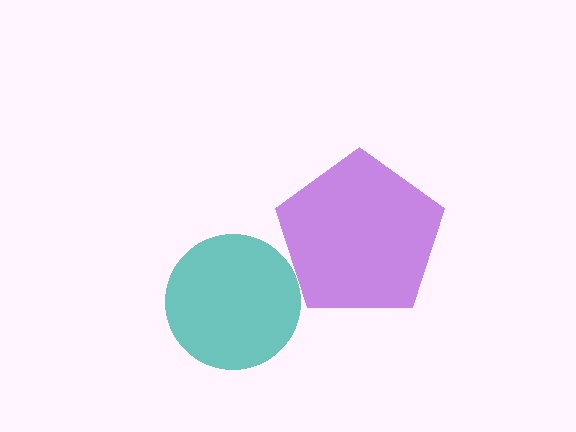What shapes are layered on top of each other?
The layered shapes are: a purple pentagon, a teal circle.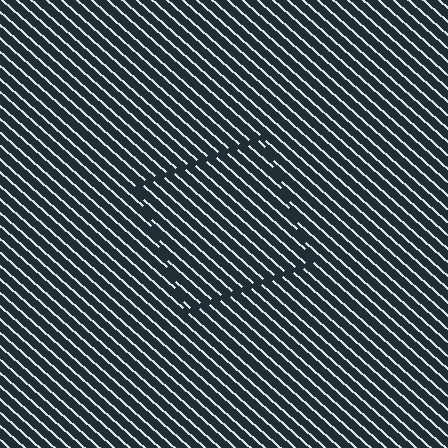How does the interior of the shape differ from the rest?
The interior of the shape contains the same grating, shifted by half a period — the contour is defined by the phase discontinuity where line-ends from the inner and outer gratings abut.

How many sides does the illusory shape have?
4 sides — the line-ends trace a square.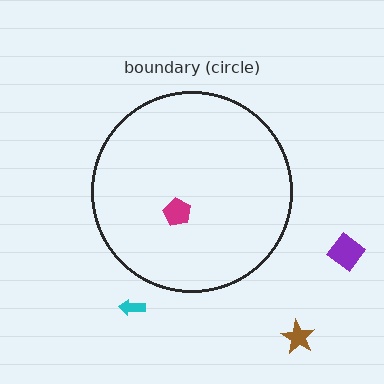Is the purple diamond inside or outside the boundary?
Outside.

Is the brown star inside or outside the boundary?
Outside.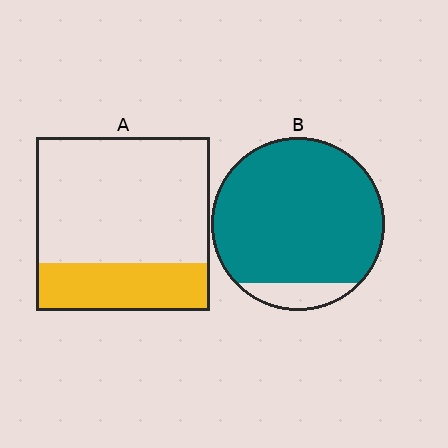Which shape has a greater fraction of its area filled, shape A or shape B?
Shape B.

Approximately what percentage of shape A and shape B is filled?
A is approximately 30% and B is approximately 90%.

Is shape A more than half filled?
No.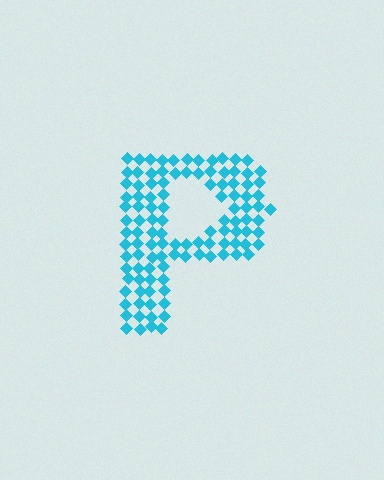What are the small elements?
The small elements are diamonds.